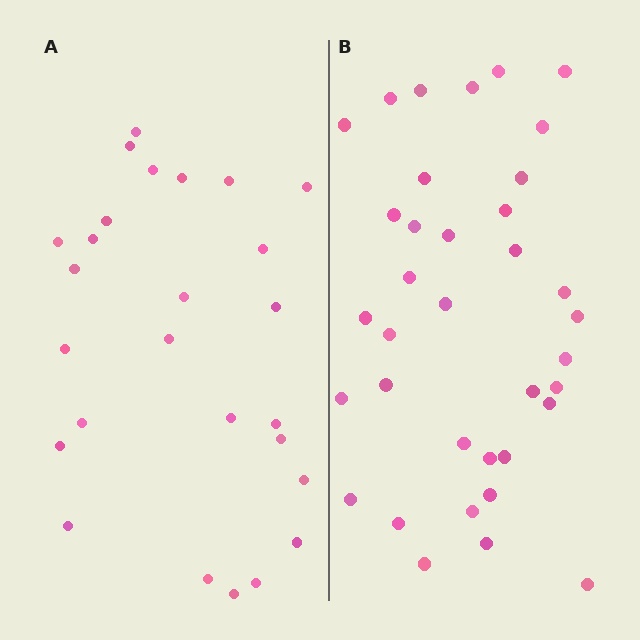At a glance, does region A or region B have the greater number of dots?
Region B (the right region) has more dots.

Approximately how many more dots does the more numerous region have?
Region B has roughly 10 or so more dots than region A.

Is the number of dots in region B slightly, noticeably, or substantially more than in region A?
Region B has noticeably more, but not dramatically so. The ratio is roughly 1.4 to 1.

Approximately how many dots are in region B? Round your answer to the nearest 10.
About 40 dots. (The exact count is 36, which rounds to 40.)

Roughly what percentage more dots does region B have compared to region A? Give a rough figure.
About 40% more.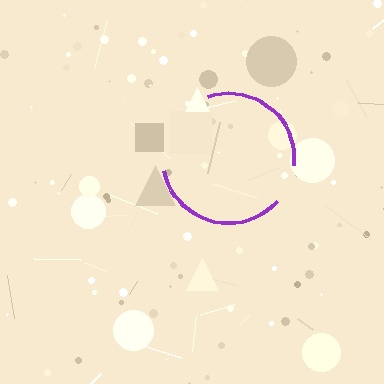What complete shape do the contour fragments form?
The contour fragments form a circle.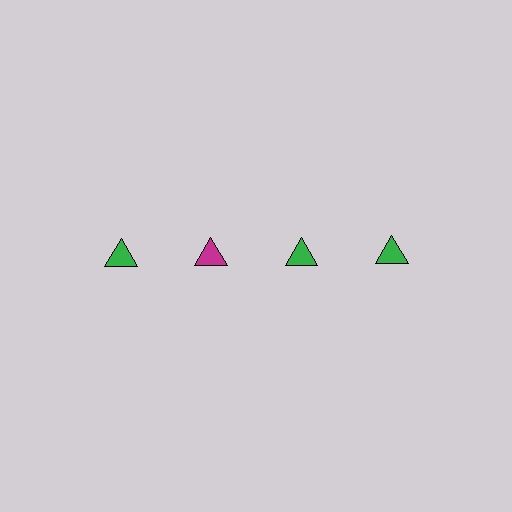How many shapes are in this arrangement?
There are 4 shapes arranged in a grid pattern.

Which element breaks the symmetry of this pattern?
The magenta triangle in the top row, second from left column breaks the symmetry. All other shapes are green triangles.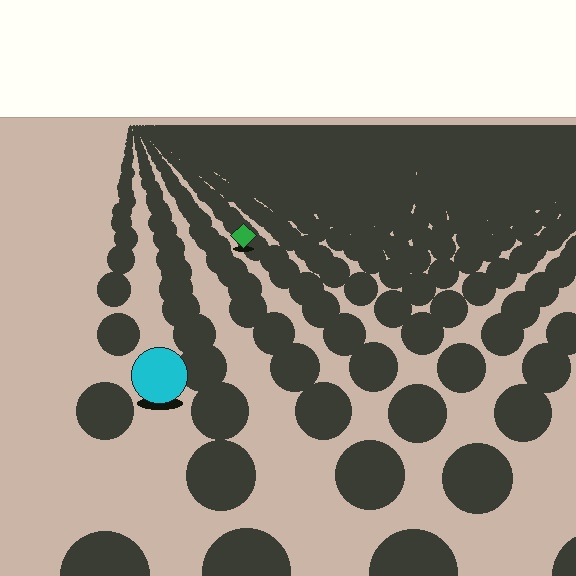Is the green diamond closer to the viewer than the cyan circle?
No. The cyan circle is closer — you can tell from the texture gradient: the ground texture is coarser near it.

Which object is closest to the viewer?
The cyan circle is closest. The texture marks near it are larger and more spread out.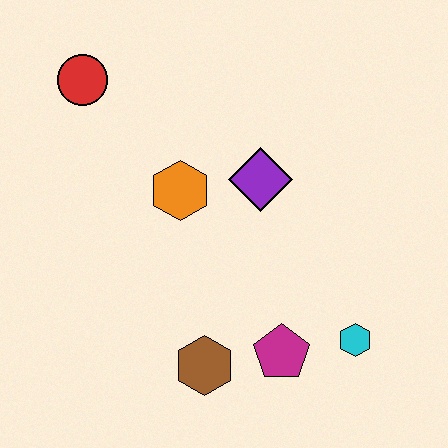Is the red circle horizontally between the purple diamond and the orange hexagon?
No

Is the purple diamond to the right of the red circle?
Yes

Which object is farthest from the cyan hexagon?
The red circle is farthest from the cyan hexagon.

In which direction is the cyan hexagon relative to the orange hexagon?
The cyan hexagon is to the right of the orange hexagon.